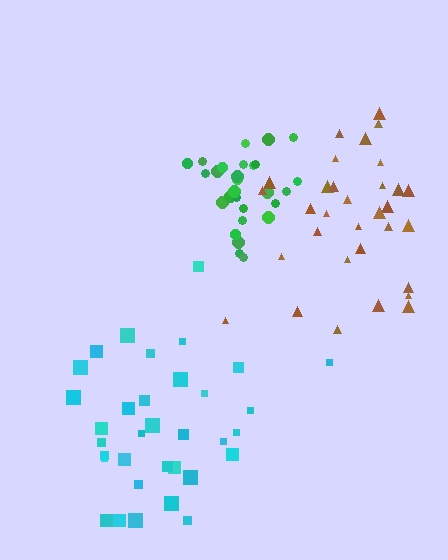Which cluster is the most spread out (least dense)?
Brown.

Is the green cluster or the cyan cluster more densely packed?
Green.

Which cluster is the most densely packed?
Green.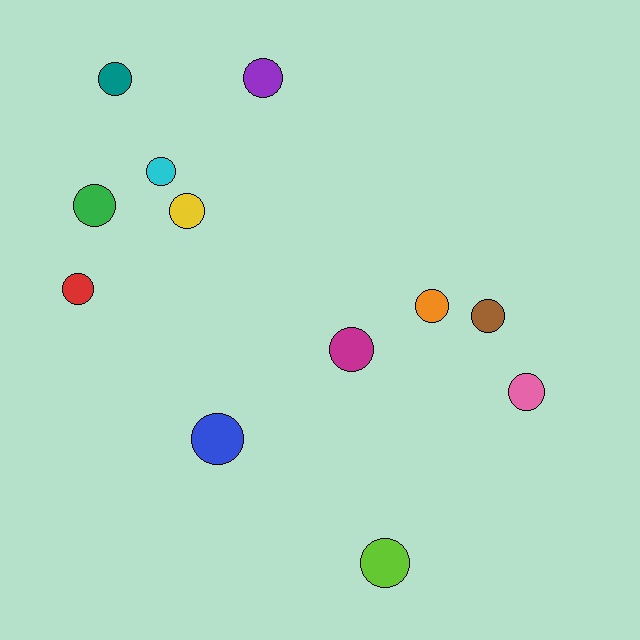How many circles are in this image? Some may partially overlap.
There are 12 circles.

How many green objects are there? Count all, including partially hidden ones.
There is 1 green object.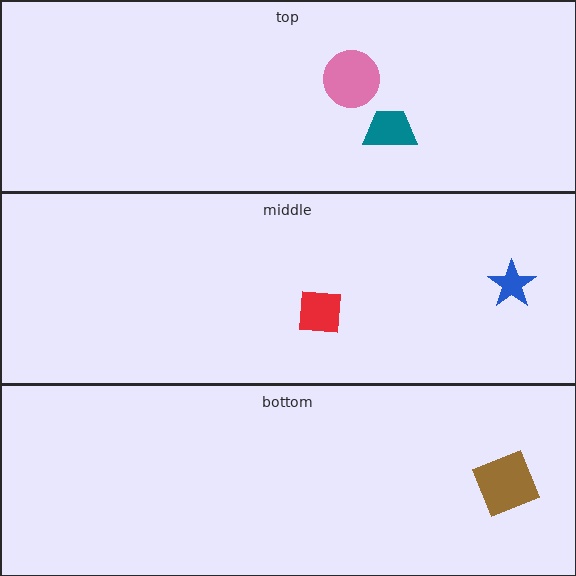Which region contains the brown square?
The bottom region.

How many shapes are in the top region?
2.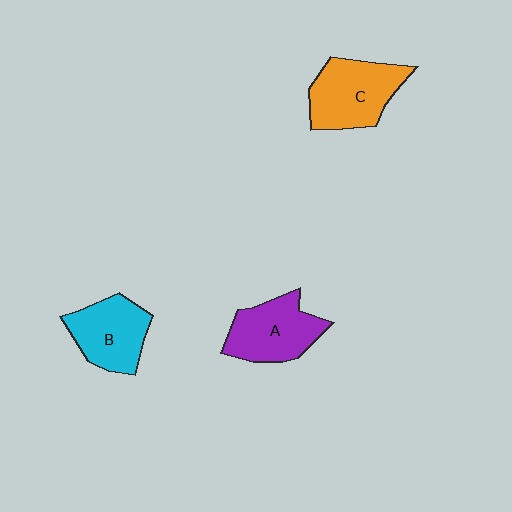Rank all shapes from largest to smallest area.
From largest to smallest: C (orange), A (purple), B (cyan).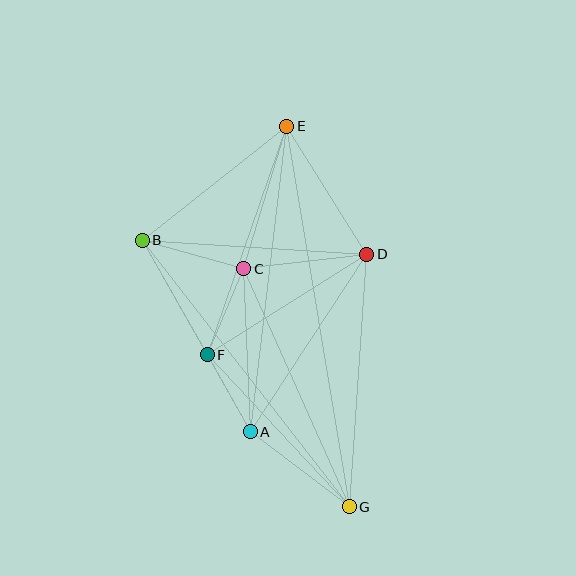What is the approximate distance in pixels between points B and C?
The distance between B and C is approximately 106 pixels.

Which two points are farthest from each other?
Points E and G are farthest from each other.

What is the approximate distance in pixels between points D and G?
The distance between D and G is approximately 253 pixels.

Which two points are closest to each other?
Points A and F are closest to each other.